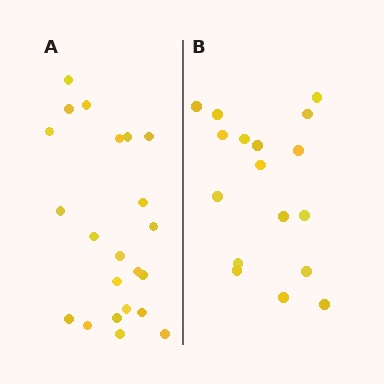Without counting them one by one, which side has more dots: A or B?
Region A (the left region) has more dots.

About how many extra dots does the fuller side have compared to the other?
Region A has about 5 more dots than region B.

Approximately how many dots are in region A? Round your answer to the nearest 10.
About 20 dots. (The exact count is 22, which rounds to 20.)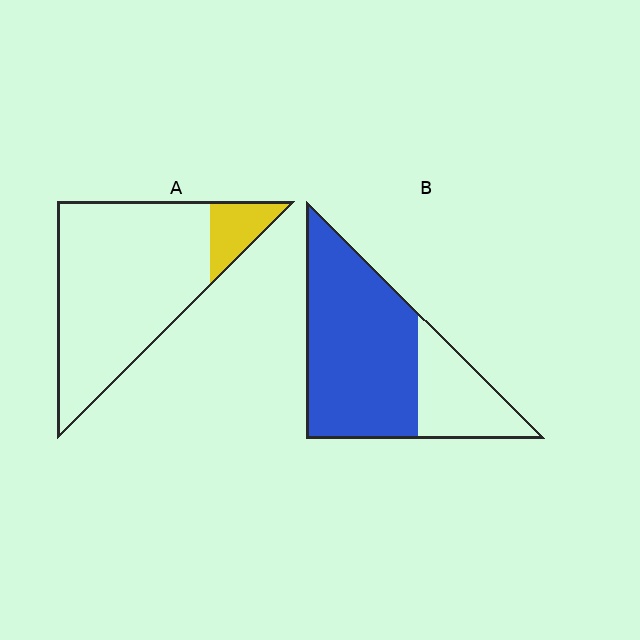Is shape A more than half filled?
No.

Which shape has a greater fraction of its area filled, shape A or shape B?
Shape B.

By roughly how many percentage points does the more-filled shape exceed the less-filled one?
By roughly 60 percentage points (B over A).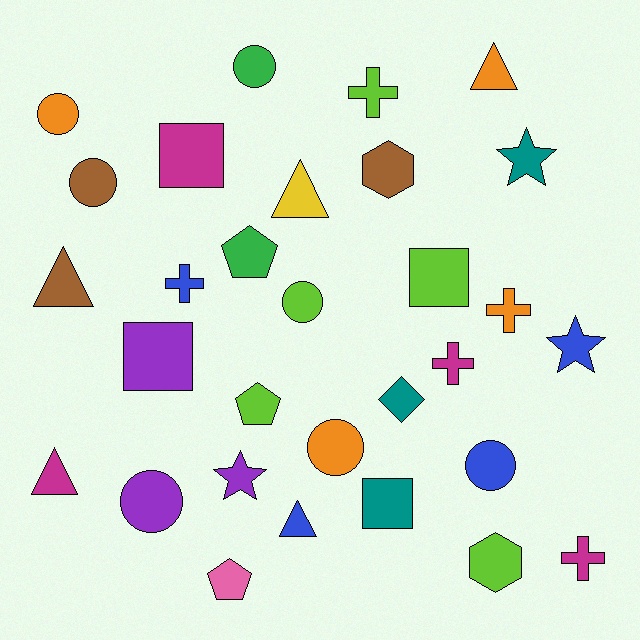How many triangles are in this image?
There are 5 triangles.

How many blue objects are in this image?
There are 4 blue objects.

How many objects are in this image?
There are 30 objects.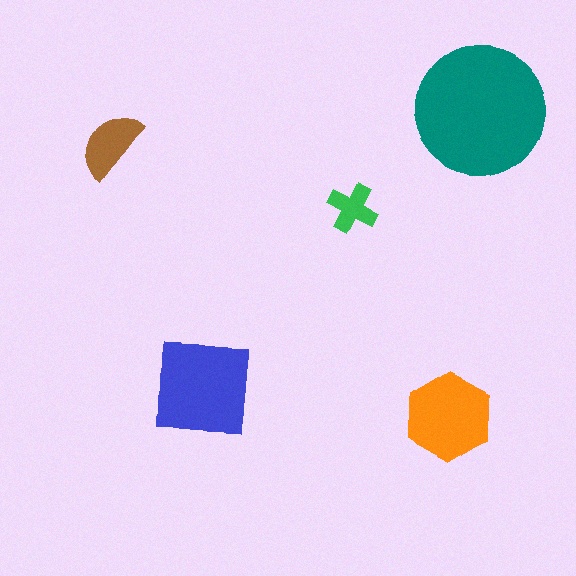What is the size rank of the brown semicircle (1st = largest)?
4th.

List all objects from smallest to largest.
The green cross, the brown semicircle, the orange hexagon, the blue square, the teal circle.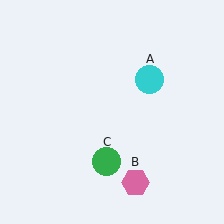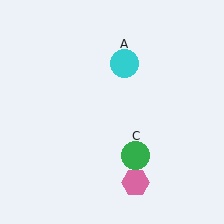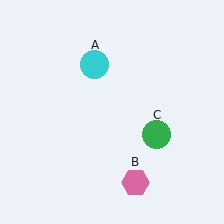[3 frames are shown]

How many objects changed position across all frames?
2 objects changed position: cyan circle (object A), green circle (object C).